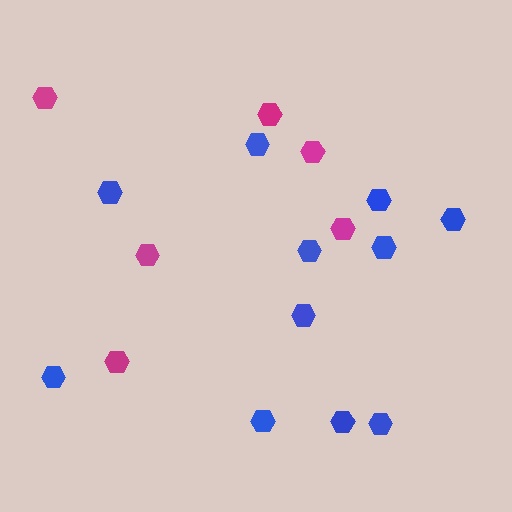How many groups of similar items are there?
There are 2 groups: one group of blue hexagons (11) and one group of magenta hexagons (6).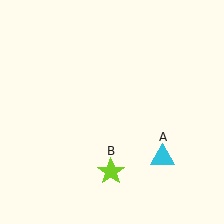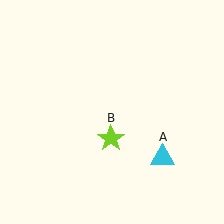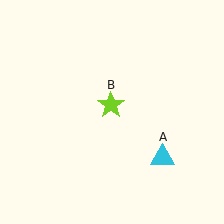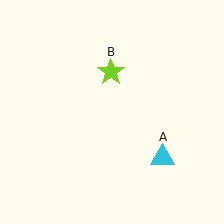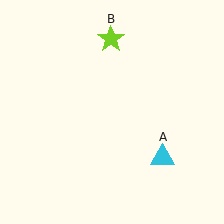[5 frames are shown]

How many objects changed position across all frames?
1 object changed position: lime star (object B).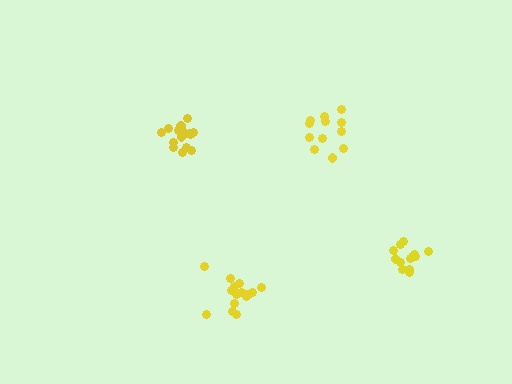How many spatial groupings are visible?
There are 4 spatial groupings.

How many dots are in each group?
Group 1: 16 dots, Group 2: 13 dots, Group 3: 12 dots, Group 4: 16 dots (57 total).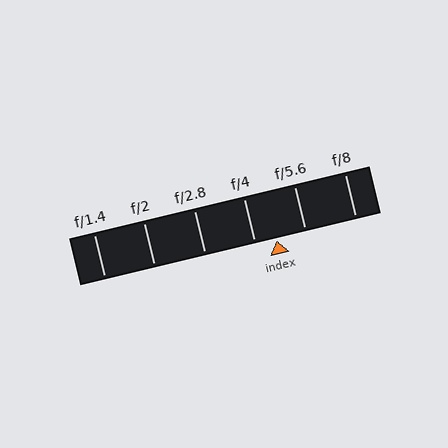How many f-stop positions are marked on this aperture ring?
There are 6 f-stop positions marked.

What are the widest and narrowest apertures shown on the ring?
The widest aperture shown is f/1.4 and the narrowest is f/8.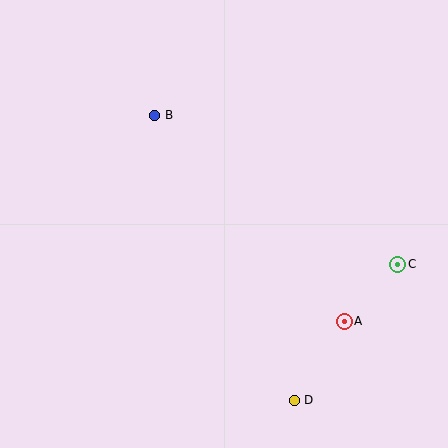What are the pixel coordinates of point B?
Point B is at (155, 115).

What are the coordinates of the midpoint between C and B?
The midpoint between C and B is at (276, 190).